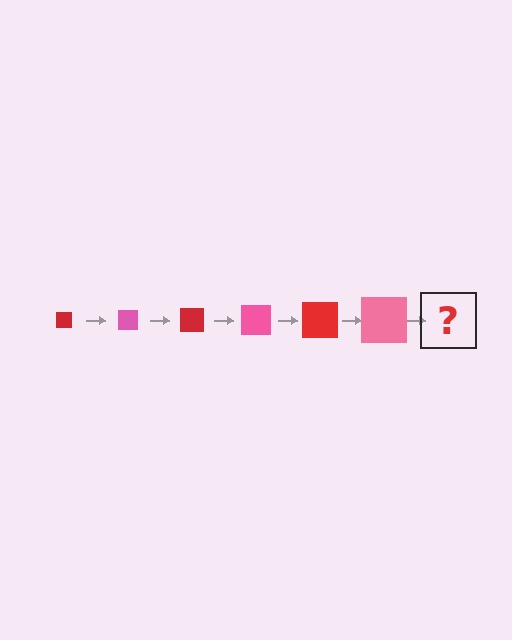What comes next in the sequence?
The next element should be a red square, larger than the previous one.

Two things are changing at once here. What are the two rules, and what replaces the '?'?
The two rules are that the square grows larger each step and the color cycles through red and pink. The '?' should be a red square, larger than the previous one.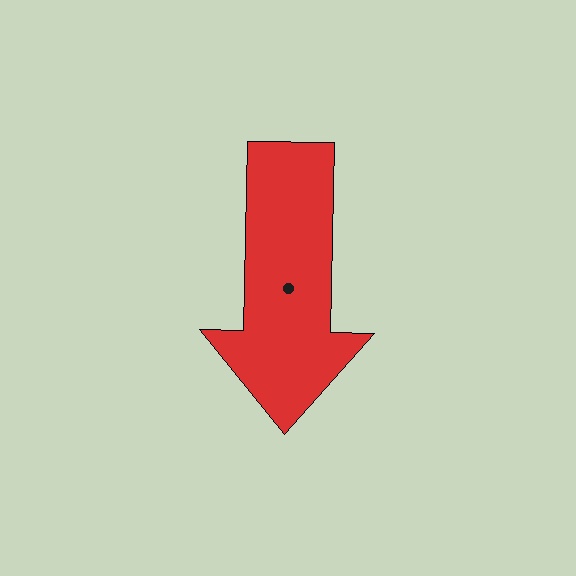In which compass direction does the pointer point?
South.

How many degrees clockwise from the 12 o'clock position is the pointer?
Approximately 181 degrees.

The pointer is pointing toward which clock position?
Roughly 6 o'clock.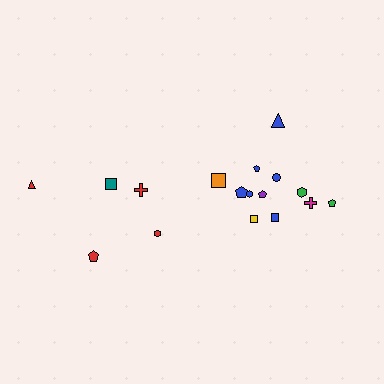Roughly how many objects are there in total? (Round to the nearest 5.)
Roughly 15 objects in total.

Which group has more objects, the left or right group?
The right group.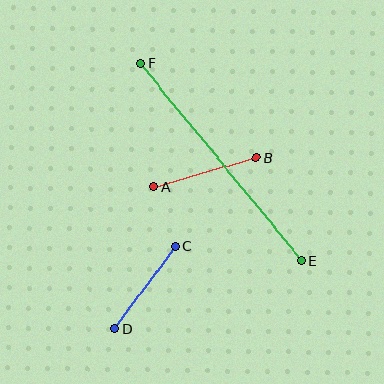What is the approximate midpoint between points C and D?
The midpoint is at approximately (145, 287) pixels.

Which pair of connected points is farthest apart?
Points E and F are farthest apart.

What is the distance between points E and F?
The distance is approximately 254 pixels.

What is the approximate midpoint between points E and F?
The midpoint is at approximately (221, 162) pixels.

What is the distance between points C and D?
The distance is approximately 102 pixels.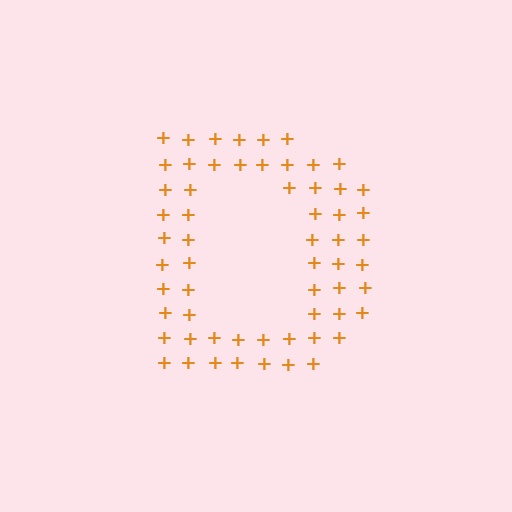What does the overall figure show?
The overall figure shows the letter D.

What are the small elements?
The small elements are plus signs.